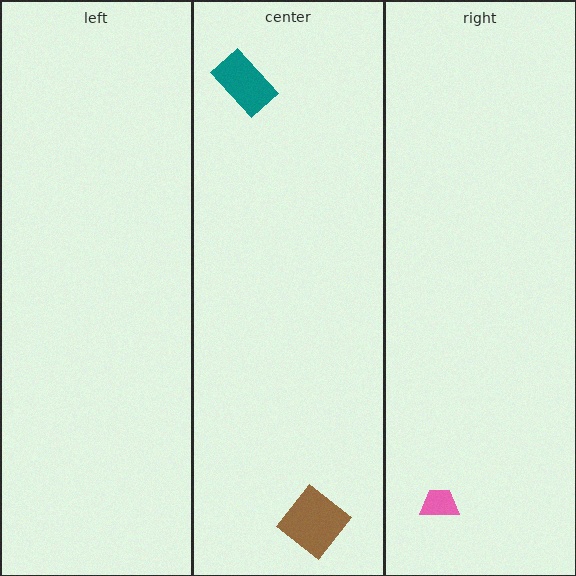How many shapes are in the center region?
2.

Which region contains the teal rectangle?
The center region.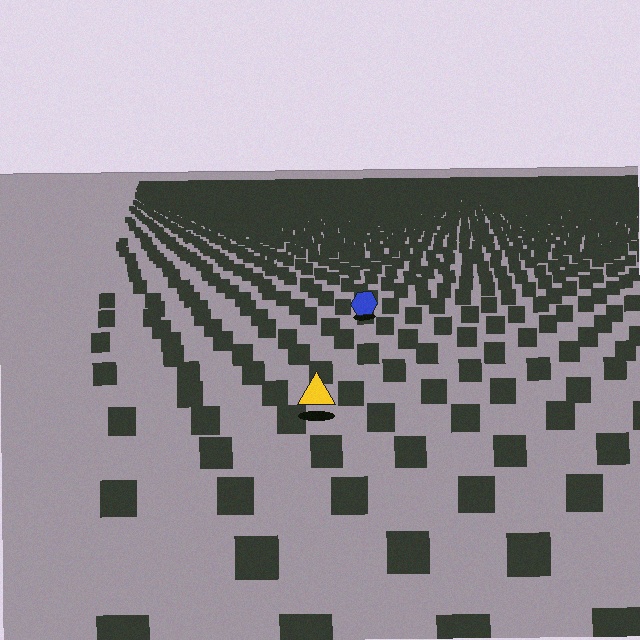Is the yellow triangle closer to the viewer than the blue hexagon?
Yes. The yellow triangle is closer — you can tell from the texture gradient: the ground texture is coarser near it.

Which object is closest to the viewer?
The yellow triangle is closest. The texture marks near it are larger and more spread out.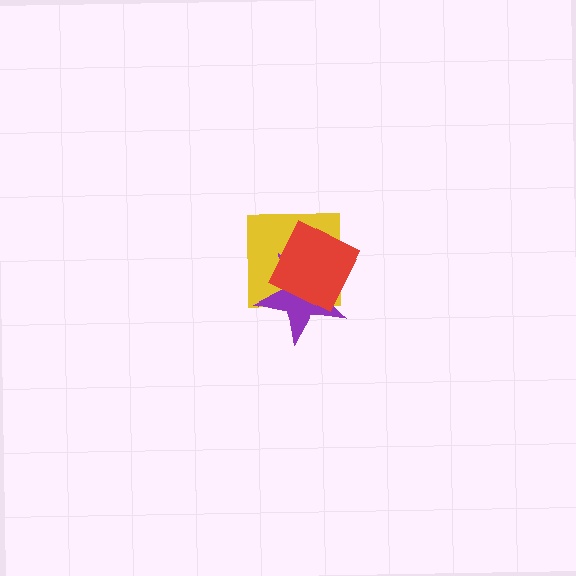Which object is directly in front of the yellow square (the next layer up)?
The purple star is directly in front of the yellow square.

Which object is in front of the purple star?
The red square is in front of the purple star.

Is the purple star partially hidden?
Yes, it is partially covered by another shape.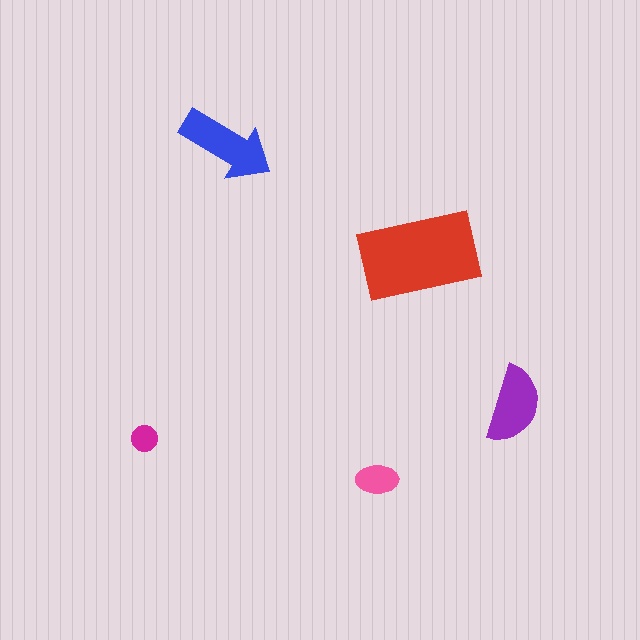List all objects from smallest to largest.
The magenta circle, the pink ellipse, the purple semicircle, the blue arrow, the red rectangle.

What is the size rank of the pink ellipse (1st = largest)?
4th.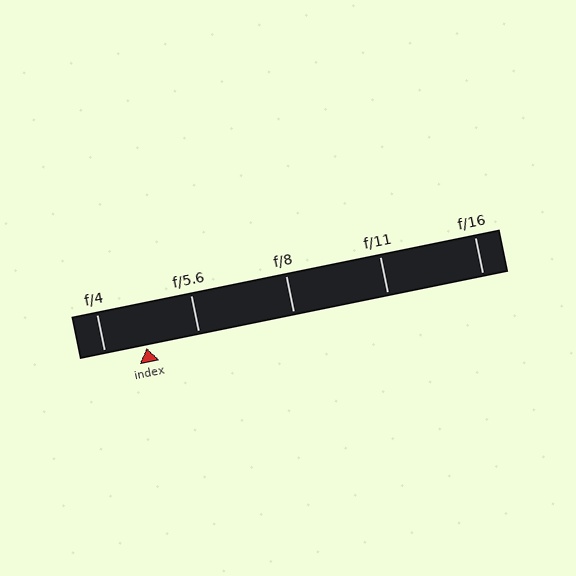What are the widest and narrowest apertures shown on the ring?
The widest aperture shown is f/4 and the narrowest is f/16.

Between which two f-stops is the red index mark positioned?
The index mark is between f/4 and f/5.6.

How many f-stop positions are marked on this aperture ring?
There are 5 f-stop positions marked.